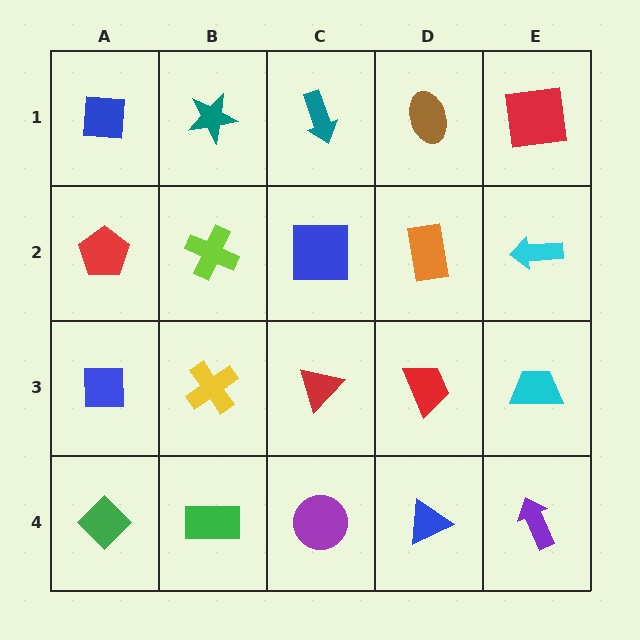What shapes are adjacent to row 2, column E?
A red square (row 1, column E), a cyan trapezoid (row 3, column E), an orange rectangle (row 2, column D).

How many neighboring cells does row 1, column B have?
3.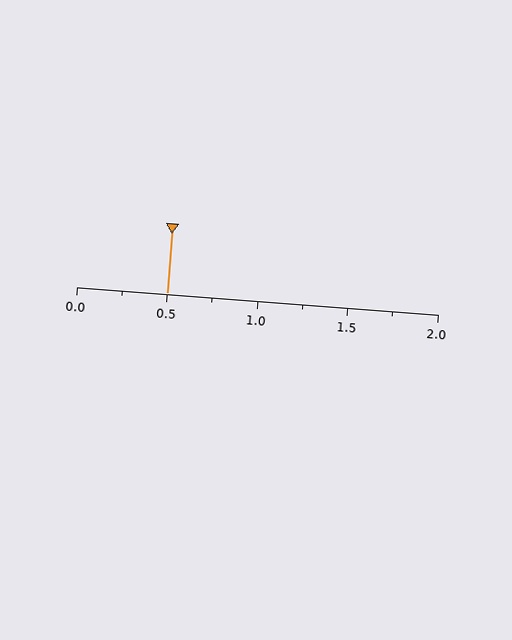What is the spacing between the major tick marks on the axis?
The major ticks are spaced 0.5 apart.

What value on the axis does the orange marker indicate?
The marker indicates approximately 0.5.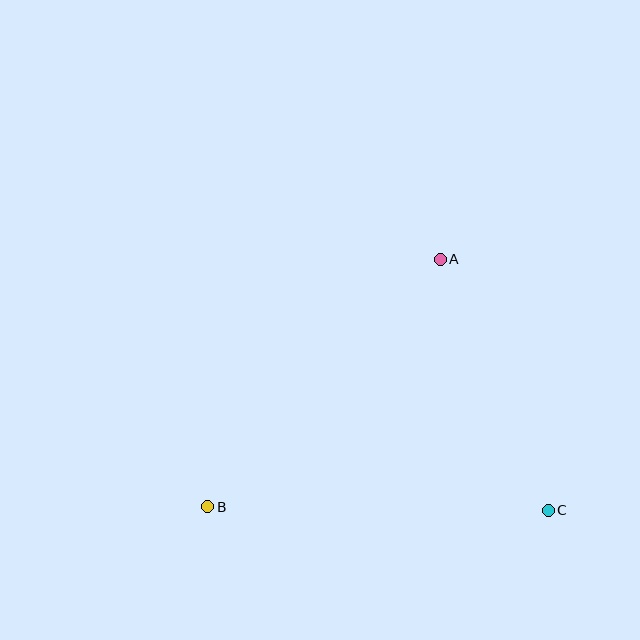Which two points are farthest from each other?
Points B and C are farthest from each other.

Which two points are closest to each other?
Points A and C are closest to each other.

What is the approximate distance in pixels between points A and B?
The distance between A and B is approximately 340 pixels.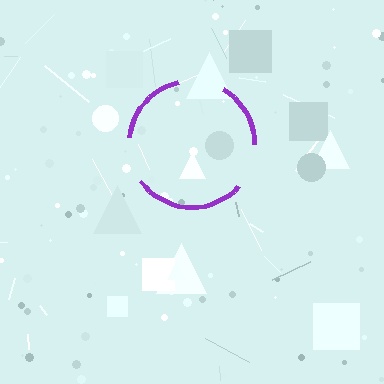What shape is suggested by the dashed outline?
The dashed outline suggests a circle.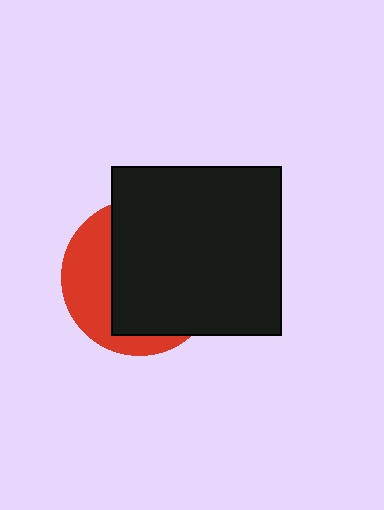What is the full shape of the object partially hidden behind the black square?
The partially hidden object is a red circle.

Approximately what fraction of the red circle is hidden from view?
Roughly 66% of the red circle is hidden behind the black square.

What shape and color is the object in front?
The object in front is a black square.